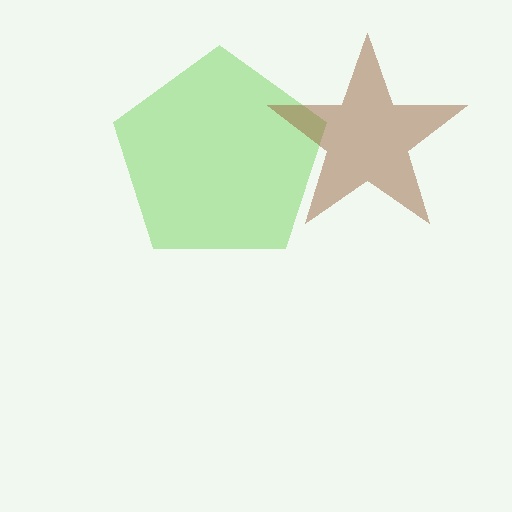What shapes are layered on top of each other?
The layered shapes are: a lime pentagon, a brown star.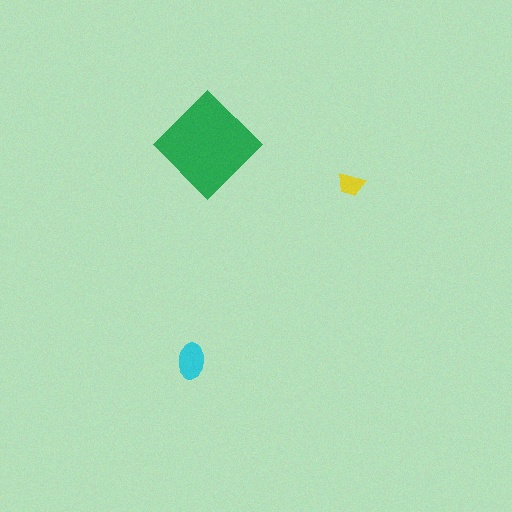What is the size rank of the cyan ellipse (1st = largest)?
2nd.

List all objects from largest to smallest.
The green diamond, the cyan ellipse, the yellow trapezoid.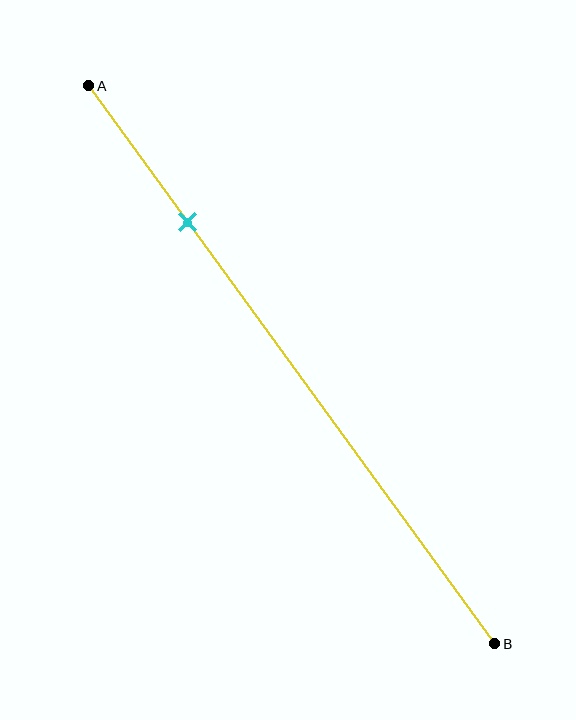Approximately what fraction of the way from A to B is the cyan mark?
The cyan mark is approximately 25% of the way from A to B.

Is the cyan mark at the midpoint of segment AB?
No, the mark is at about 25% from A, not at the 50% midpoint.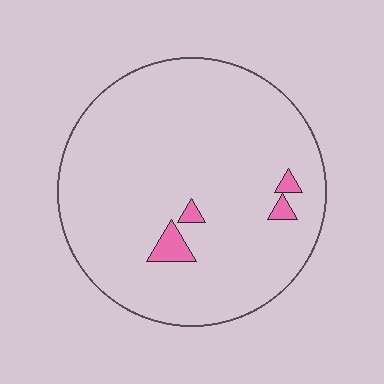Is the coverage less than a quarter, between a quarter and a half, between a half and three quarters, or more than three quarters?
Less than a quarter.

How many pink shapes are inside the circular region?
4.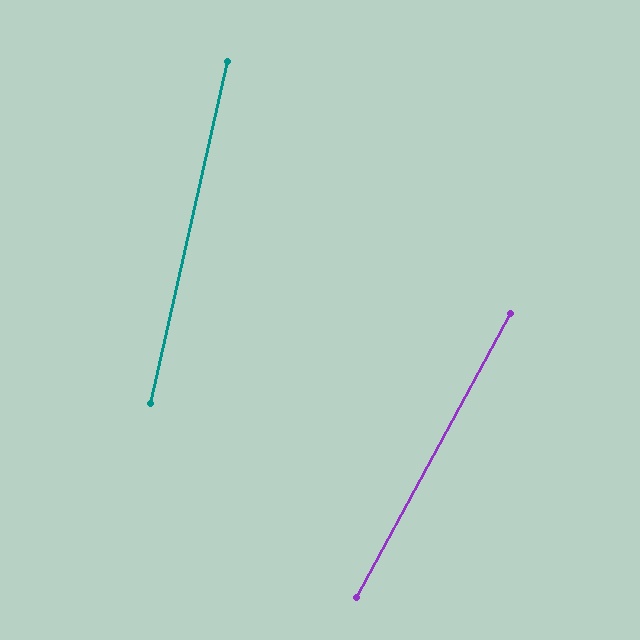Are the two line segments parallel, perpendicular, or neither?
Neither parallel nor perpendicular — they differ by about 16°.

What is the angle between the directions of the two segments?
Approximately 16 degrees.